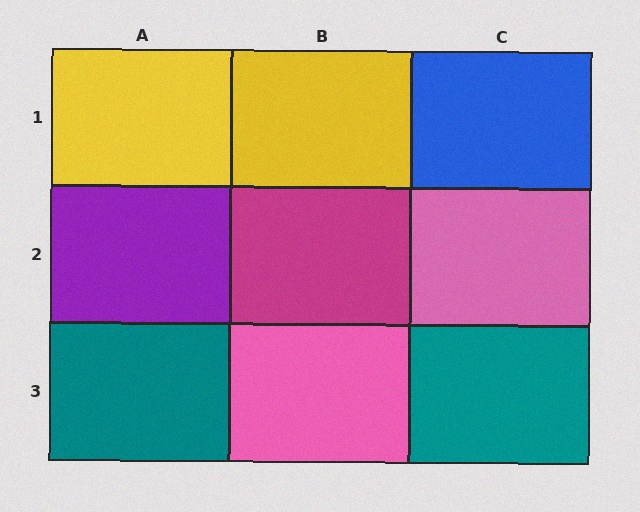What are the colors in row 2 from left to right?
Purple, magenta, pink.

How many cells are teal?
2 cells are teal.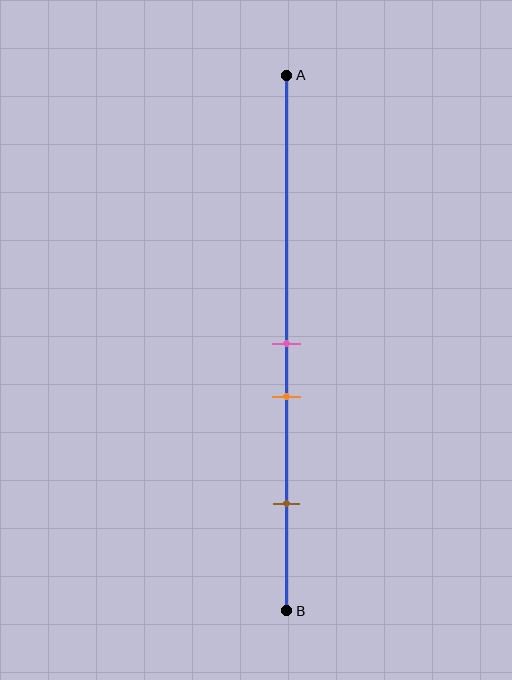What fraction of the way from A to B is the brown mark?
The brown mark is approximately 80% (0.8) of the way from A to B.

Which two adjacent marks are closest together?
The pink and orange marks are the closest adjacent pair.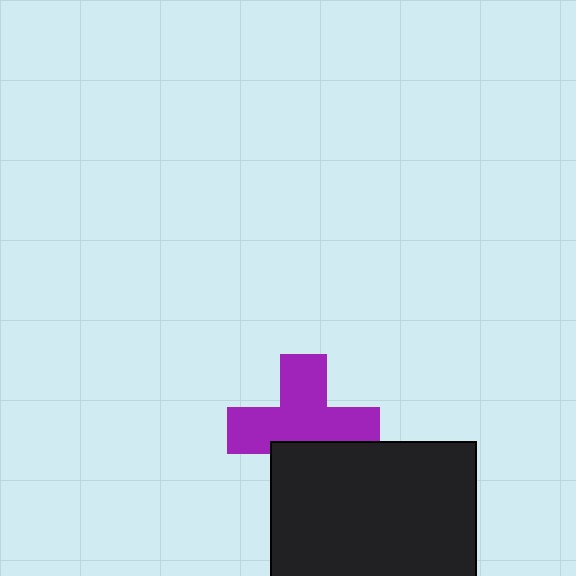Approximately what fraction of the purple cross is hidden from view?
Roughly 32% of the purple cross is hidden behind the black rectangle.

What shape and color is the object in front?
The object in front is a black rectangle.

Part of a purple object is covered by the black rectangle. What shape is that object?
It is a cross.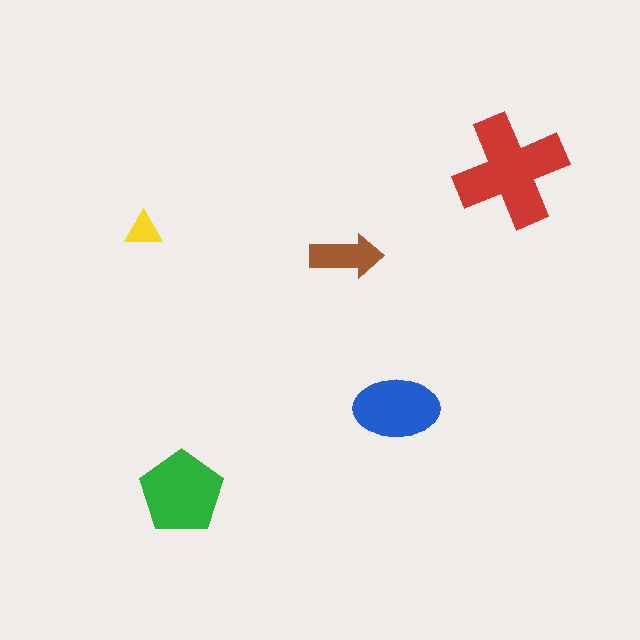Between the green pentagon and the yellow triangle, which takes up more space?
The green pentagon.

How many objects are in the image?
There are 5 objects in the image.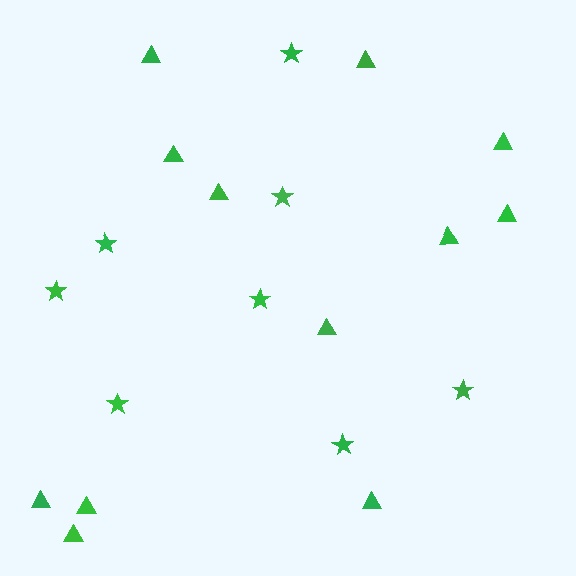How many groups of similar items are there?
There are 2 groups: one group of triangles (12) and one group of stars (8).